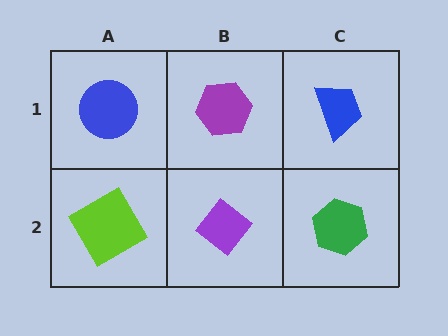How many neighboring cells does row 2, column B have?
3.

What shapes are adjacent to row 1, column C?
A green hexagon (row 2, column C), a purple hexagon (row 1, column B).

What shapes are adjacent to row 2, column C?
A blue trapezoid (row 1, column C), a purple diamond (row 2, column B).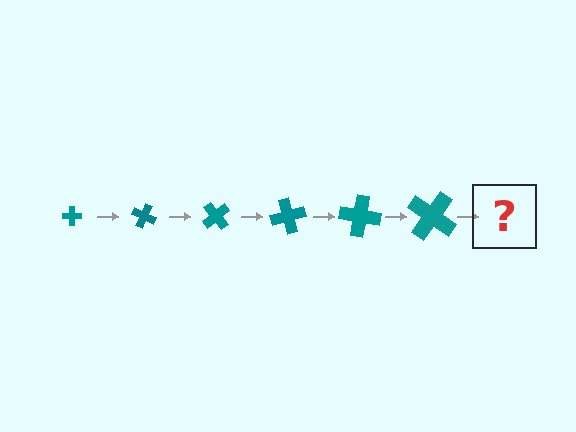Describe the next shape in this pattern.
It should be a cross, larger than the previous one and rotated 150 degrees from the start.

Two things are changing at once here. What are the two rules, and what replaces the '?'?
The two rules are that the cross grows larger each step and it rotates 25 degrees each step. The '?' should be a cross, larger than the previous one and rotated 150 degrees from the start.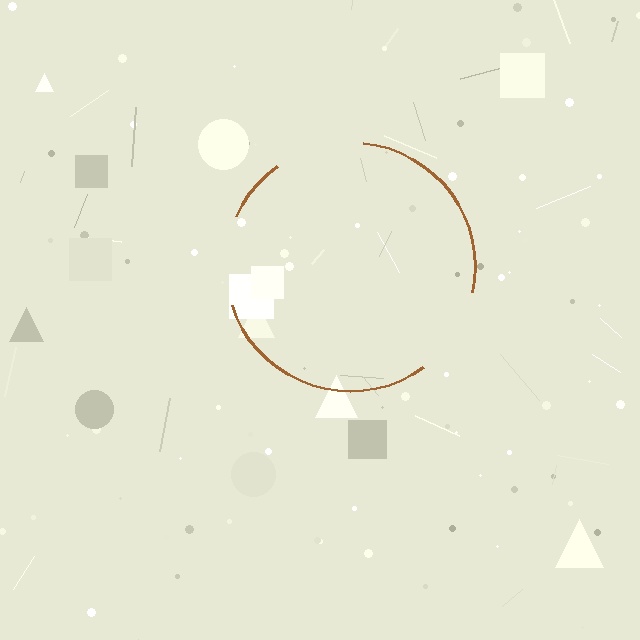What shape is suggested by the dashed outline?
The dashed outline suggests a circle.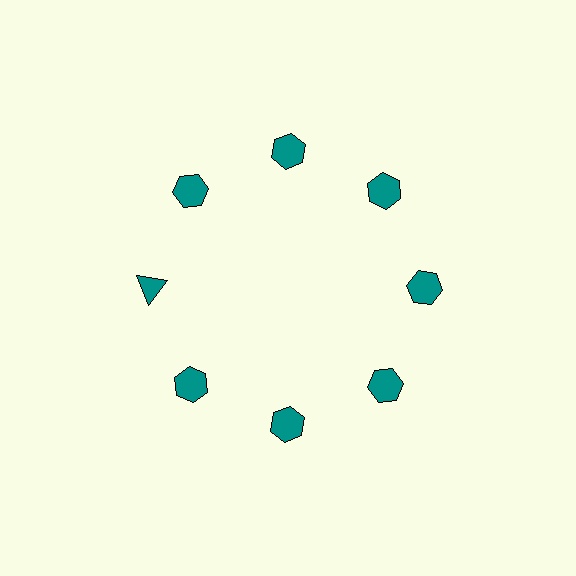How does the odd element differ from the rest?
It has a different shape: triangle instead of hexagon.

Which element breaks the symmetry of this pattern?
The teal triangle at roughly the 9 o'clock position breaks the symmetry. All other shapes are teal hexagons.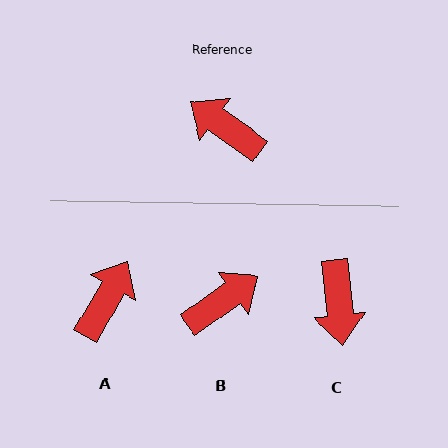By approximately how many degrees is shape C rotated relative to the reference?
Approximately 131 degrees counter-clockwise.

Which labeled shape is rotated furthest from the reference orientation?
C, about 131 degrees away.